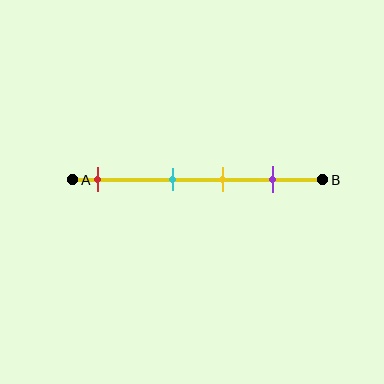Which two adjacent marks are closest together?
The cyan and yellow marks are the closest adjacent pair.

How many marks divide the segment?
There are 4 marks dividing the segment.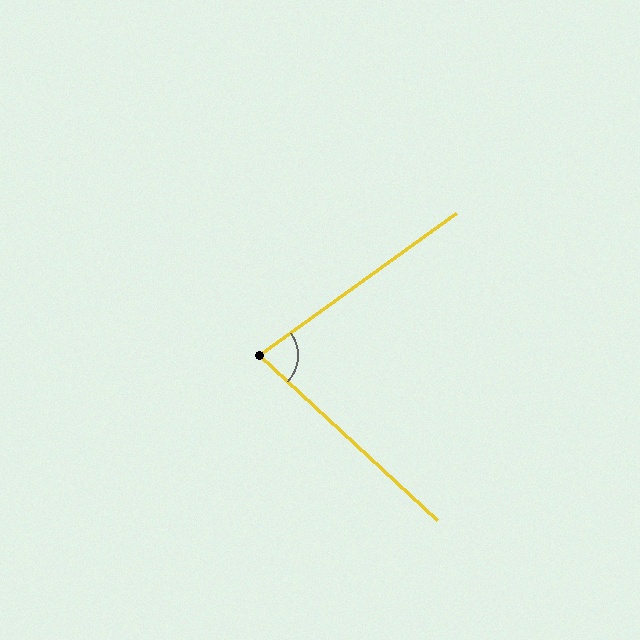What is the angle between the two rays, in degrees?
Approximately 79 degrees.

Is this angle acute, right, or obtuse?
It is acute.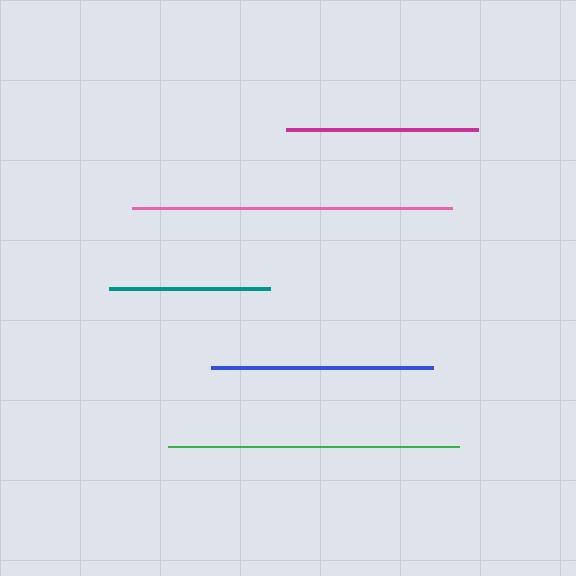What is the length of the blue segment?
The blue segment is approximately 222 pixels long.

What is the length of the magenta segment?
The magenta segment is approximately 192 pixels long.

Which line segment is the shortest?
The teal line is the shortest at approximately 161 pixels.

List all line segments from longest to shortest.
From longest to shortest: pink, green, blue, magenta, teal.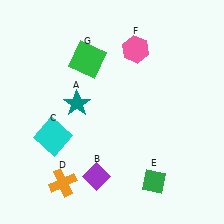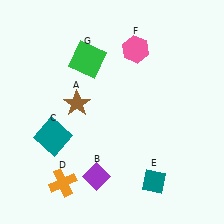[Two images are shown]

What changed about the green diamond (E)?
In Image 1, E is green. In Image 2, it changed to teal.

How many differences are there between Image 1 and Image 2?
There are 3 differences between the two images.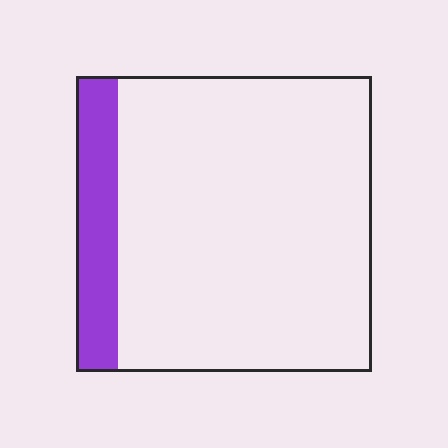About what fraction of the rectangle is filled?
About one eighth (1/8).